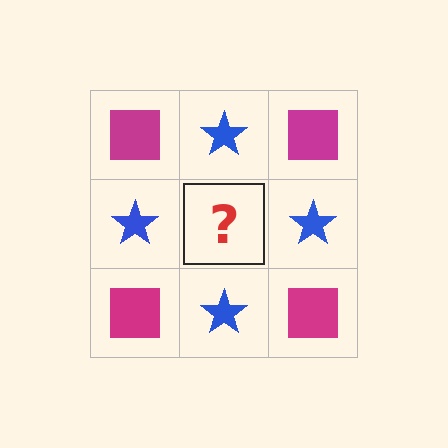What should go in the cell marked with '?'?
The missing cell should contain a magenta square.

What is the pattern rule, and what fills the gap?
The rule is that it alternates magenta square and blue star in a checkerboard pattern. The gap should be filled with a magenta square.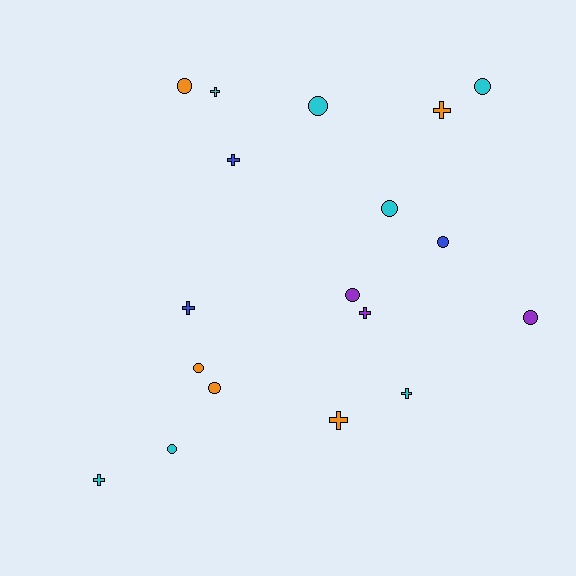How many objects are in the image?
There are 18 objects.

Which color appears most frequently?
Cyan, with 7 objects.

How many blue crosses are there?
There are 2 blue crosses.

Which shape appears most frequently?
Circle, with 10 objects.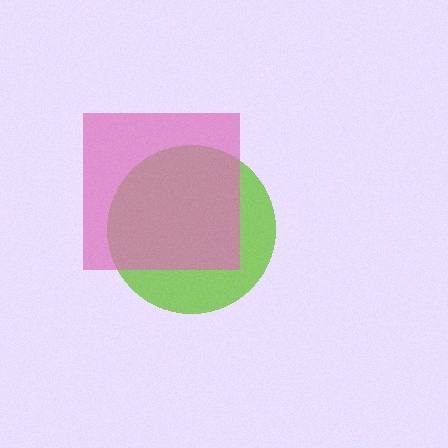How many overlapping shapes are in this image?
There are 2 overlapping shapes in the image.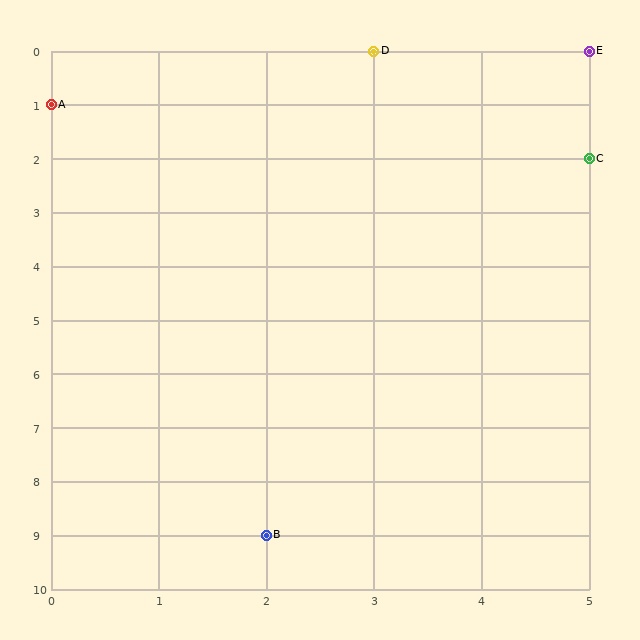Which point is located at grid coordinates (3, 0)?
Point D is at (3, 0).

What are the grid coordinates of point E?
Point E is at grid coordinates (5, 0).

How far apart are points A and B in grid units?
Points A and B are 2 columns and 8 rows apart (about 8.2 grid units diagonally).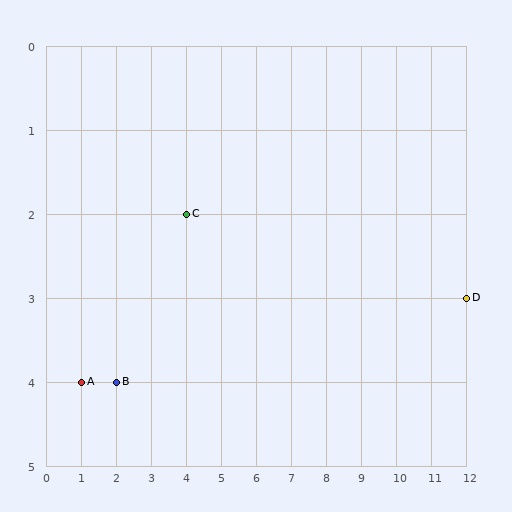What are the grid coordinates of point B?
Point B is at grid coordinates (2, 4).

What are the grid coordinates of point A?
Point A is at grid coordinates (1, 4).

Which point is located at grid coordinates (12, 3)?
Point D is at (12, 3).